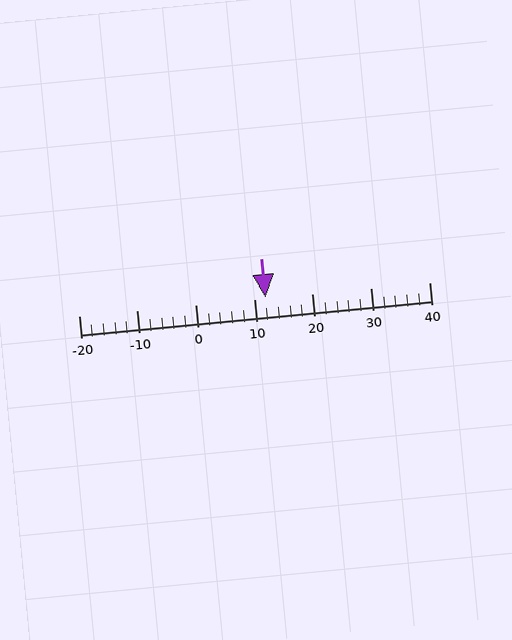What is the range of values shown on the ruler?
The ruler shows values from -20 to 40.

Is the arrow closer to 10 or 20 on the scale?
The arrow is closer to 10.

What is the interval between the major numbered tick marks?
The major tick marks are spaced 10 units apart.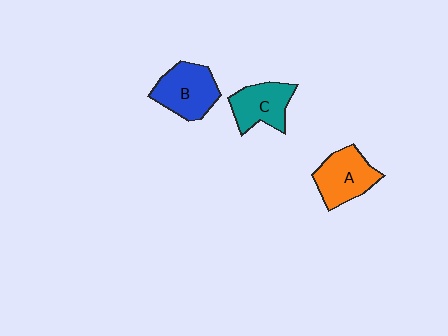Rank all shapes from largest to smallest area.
From largest to smallest: B (blue), A (orange), C (teal).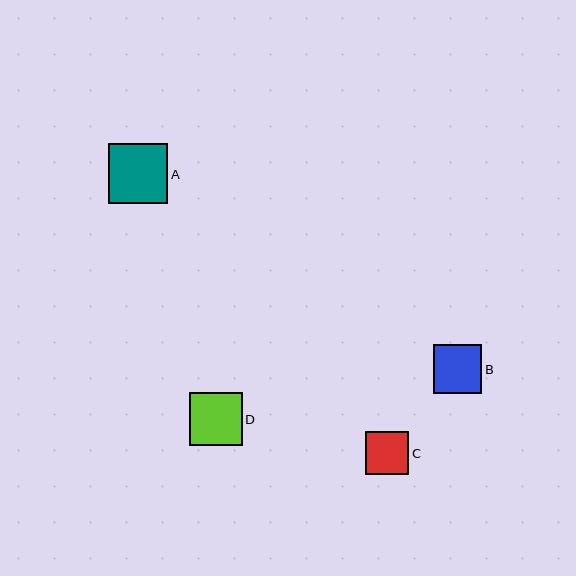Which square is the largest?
Square A is the largest with a size of approximately 59 pixels.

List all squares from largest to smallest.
From largest to smallest: A, D, B, C.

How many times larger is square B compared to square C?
Square B is approximately 1.1 times the size of square C.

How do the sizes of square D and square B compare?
Square D and square B are approximately the same size.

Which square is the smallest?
Square C is the smallest with a size of approximately 43 pixels.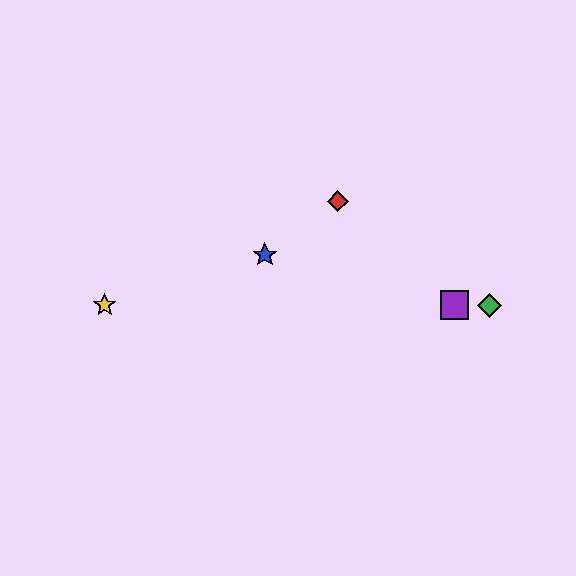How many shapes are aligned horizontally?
3 shapes (the green diamond, the yellow star, the purple square) are aligned horizontally.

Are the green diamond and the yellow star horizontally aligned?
Yes, both are at y≈305.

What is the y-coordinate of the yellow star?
The yellow star is at y≈305.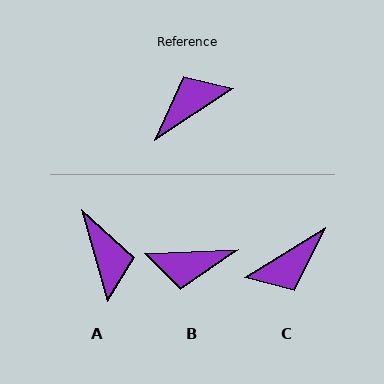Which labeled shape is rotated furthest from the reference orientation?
C, about 178 degrees away.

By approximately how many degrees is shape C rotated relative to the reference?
Approximately 178 degrees counter-clockwise.